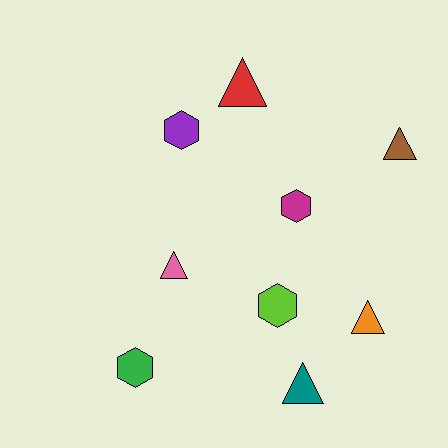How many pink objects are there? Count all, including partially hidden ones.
There is 1 pink object.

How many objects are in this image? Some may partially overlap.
There are 9 objects.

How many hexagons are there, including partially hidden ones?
There are 4 hexagons.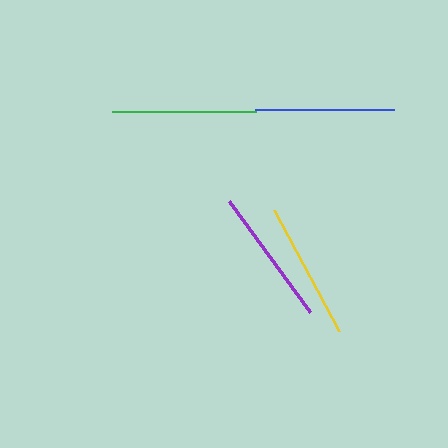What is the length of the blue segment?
The blue segment is approximately 140 pixels long.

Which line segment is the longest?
The green line is the longest at approximately 144 pixels.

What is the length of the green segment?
The green segment is approximately 144 pixels long.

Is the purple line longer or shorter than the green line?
The green line is longer than the purple line.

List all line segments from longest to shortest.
From longest to shortest: green, blue, yellow, purple.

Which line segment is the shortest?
The purple line is the shortest at approximately 137 pixels.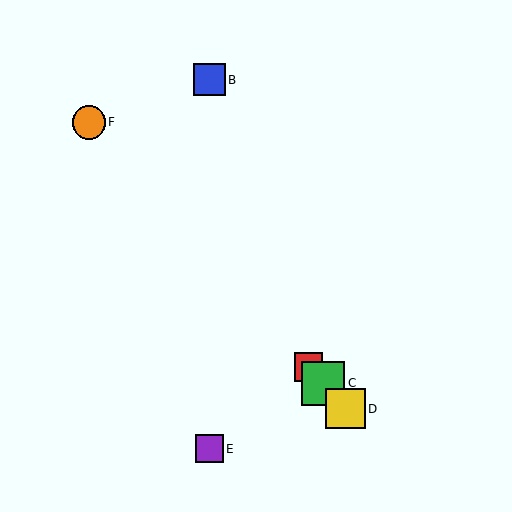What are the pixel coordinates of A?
Object A is at (308, 367).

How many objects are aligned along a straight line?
4 objects (A, C, D, F) are aligned along a straight line.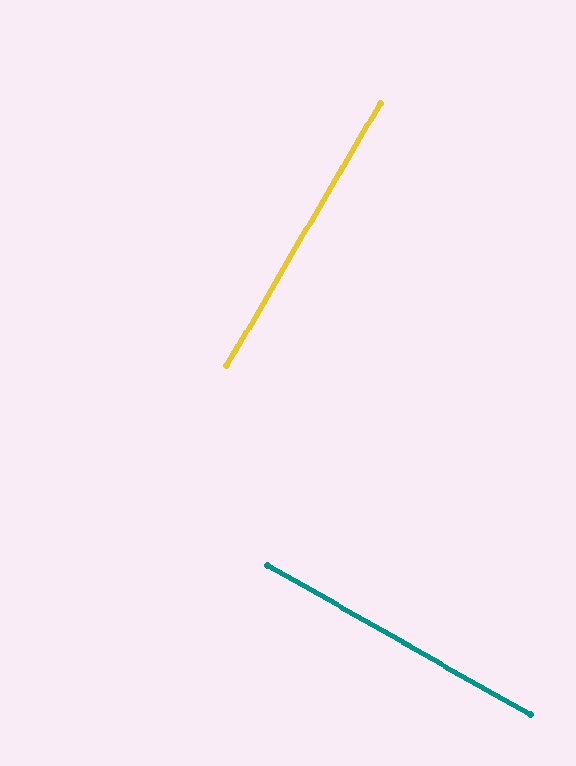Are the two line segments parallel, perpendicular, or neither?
Perpendicular — they meet at approximately 89°.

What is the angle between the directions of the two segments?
Approximately 89 degrees.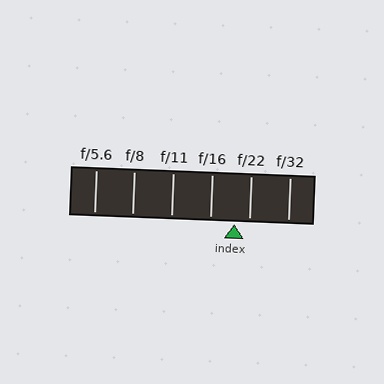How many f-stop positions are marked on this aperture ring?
There are 6 f-stop positions marked.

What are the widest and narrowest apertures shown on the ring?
The widest aperture shown is f/5.6 and the narrowest is f/32.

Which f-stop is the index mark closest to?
The index mark is closest to f/22.